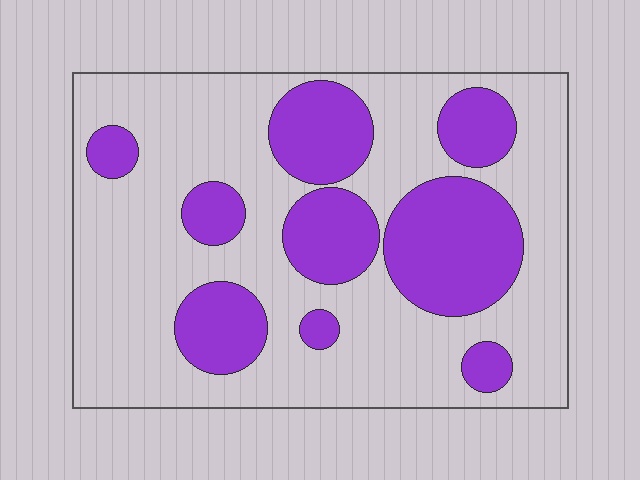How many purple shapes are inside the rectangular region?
9.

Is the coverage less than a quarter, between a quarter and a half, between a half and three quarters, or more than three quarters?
Between a quarter and a half.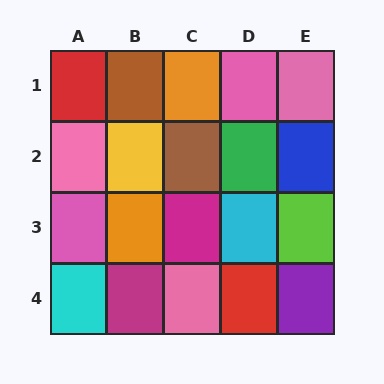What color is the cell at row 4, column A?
Cyan.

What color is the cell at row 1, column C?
Orange.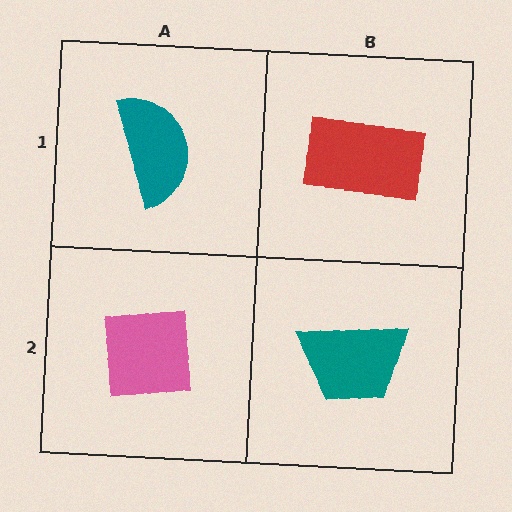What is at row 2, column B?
A teal trapezoid.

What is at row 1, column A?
A teal semicircle.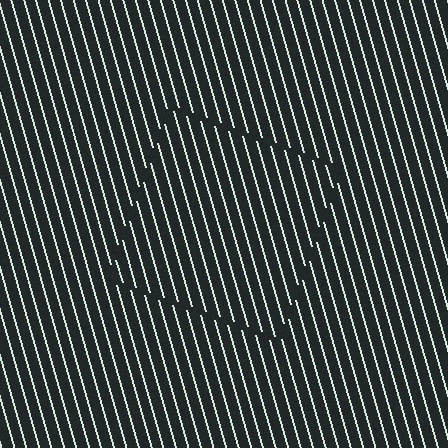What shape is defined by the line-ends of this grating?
An illusory square. The interior of the shape contains the same grating, shifted by half a period — the contour is defined by the phase discontinuity where line-ends from the inner and outer gratings abut.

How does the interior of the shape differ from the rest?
The interior of the shape contains the same grating, shifted by half a period — the contour is defined by the phase discontinuity where line-ends from the inner and outer gratings abut.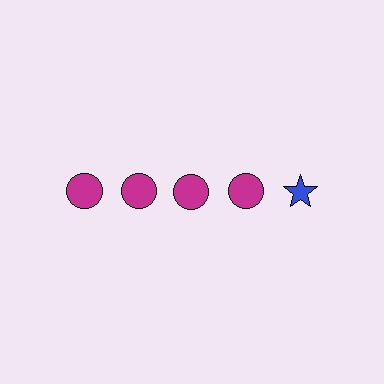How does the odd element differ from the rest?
It differs in both color (blue instead of magenta) and shape (star instead of circle).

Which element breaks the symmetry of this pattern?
The blue star in the top row, rightmost column breaks the symmetry. All other shapes are magenta circles.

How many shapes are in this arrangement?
There are 5 shapes arranged in a grid pattern.